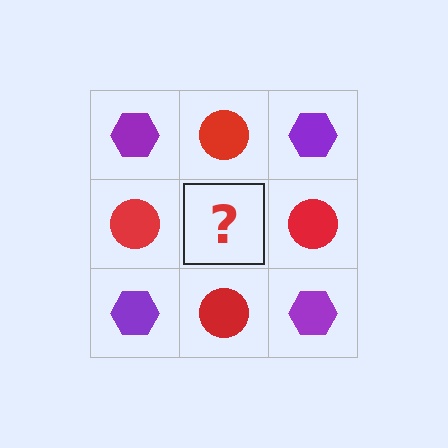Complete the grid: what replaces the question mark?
The question mark should be replaced with a purple hexagon.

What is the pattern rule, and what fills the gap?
The rule is that it alternates purple hexagon and red circle in a checkerboard pattern. The gap should be filled with a purple hexagon.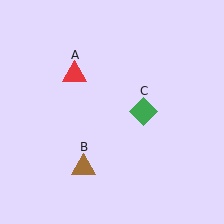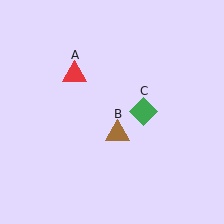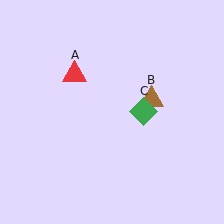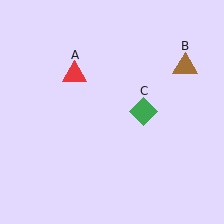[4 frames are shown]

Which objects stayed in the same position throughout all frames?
Red triangle (object A) and green diamond (object C) remained stationary.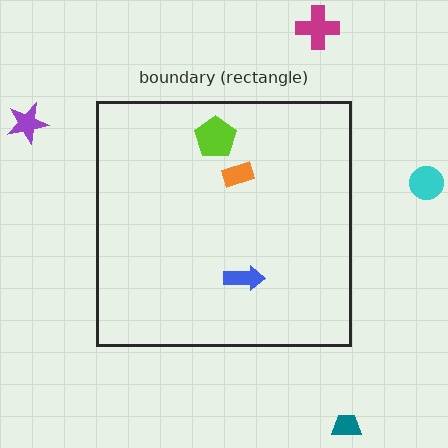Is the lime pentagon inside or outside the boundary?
Inside.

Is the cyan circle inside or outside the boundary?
Outside.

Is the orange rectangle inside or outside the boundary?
Inside.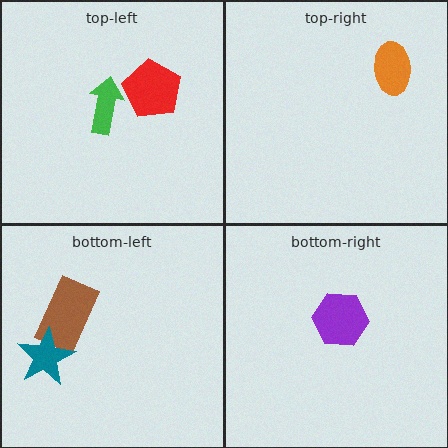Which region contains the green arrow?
The top-left region.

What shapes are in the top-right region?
The orange ellipse.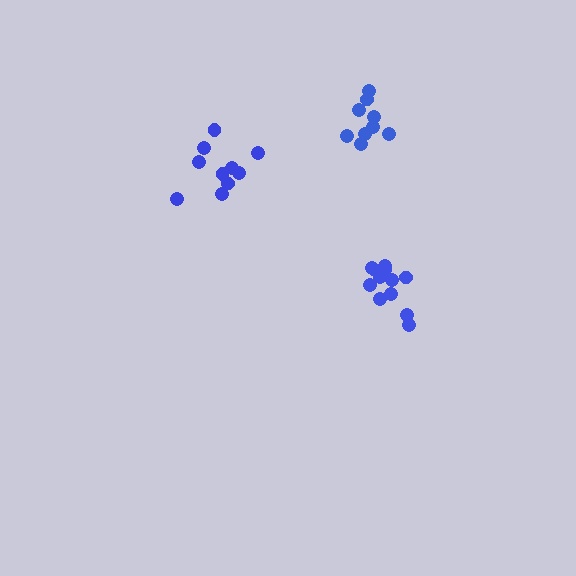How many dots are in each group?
Group 1: 10 dots, Group 2: 12 dots, Group 3: 9 dots (31 total).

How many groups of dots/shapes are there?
There are 3 groups.